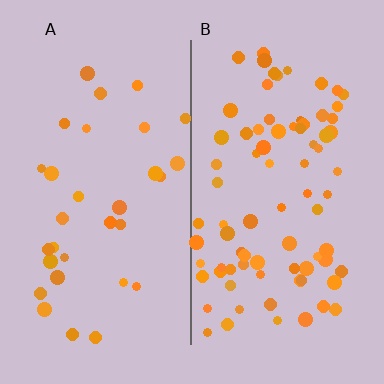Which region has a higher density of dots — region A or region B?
B (the right).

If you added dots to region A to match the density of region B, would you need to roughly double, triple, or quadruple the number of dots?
Approximately triple.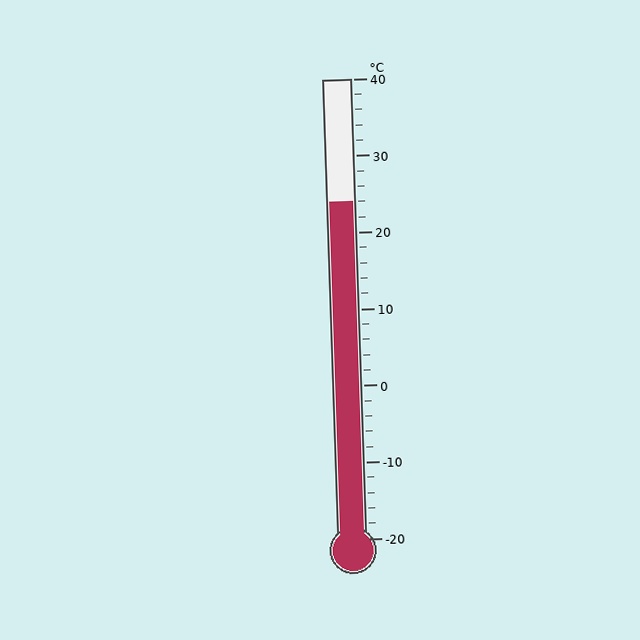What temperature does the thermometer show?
The thermometer shows approximately 24°C.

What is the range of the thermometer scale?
The thermometer scale ranges from -20°C to 40°C.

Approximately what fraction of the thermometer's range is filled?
The thermometer is filled to approximately 75% of its range.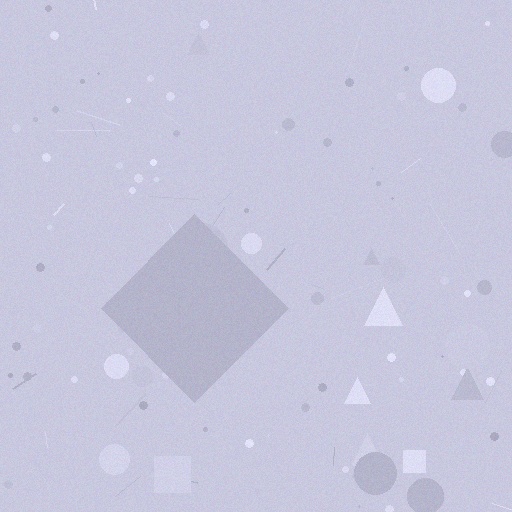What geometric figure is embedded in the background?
A diamond is embedded in the background.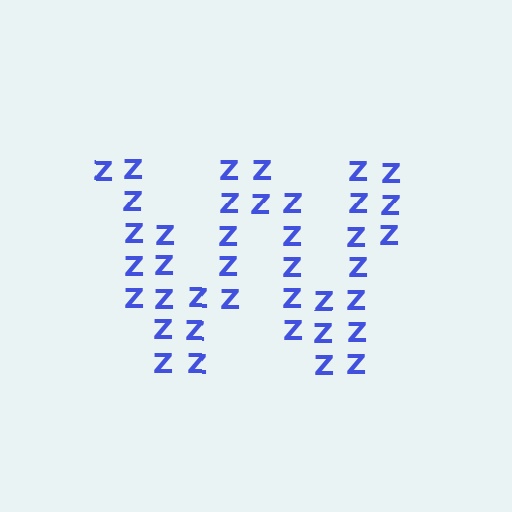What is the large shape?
The large shape is the letter W.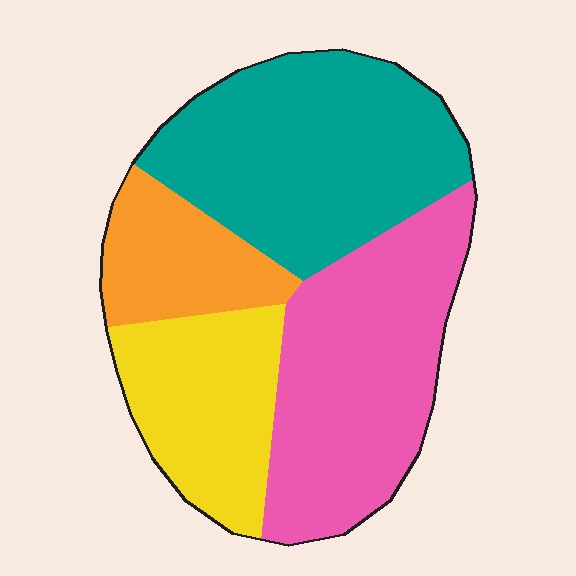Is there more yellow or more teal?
Teal.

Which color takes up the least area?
Orange, at roughly 15%.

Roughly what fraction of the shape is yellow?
Yellow takes up about one fifth (1/5) of the shape.